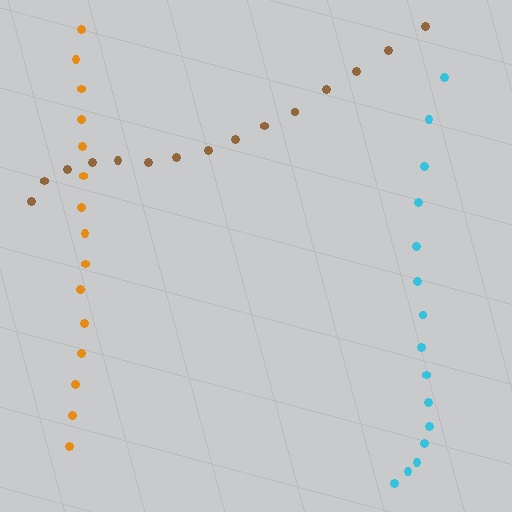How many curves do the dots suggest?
There are 3 distinct paths.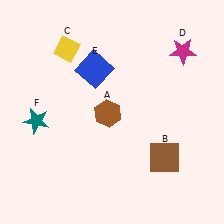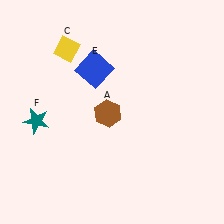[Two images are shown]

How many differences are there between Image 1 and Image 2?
There are 2 differences between the two images.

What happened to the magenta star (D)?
The magenta star (D) was removed in Image 2. It was in the top-right area of Image 1.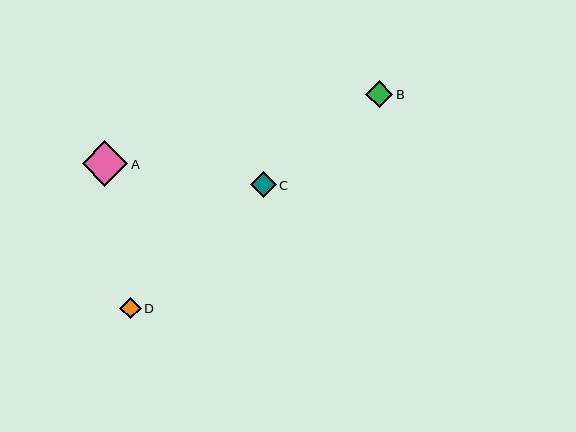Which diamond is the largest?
Diamond A is the largest with a size of approximately 45 pixels.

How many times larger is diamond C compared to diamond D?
Diamond C is approximately 1.2 times the size of diamond D.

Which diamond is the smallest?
Diamond D is the smallest with a size of approximately 22 pixels.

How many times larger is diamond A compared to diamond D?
Diamond A is approximately 2.1 times the size of diamond D.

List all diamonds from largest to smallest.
From largest to smallest: A, B, C, D.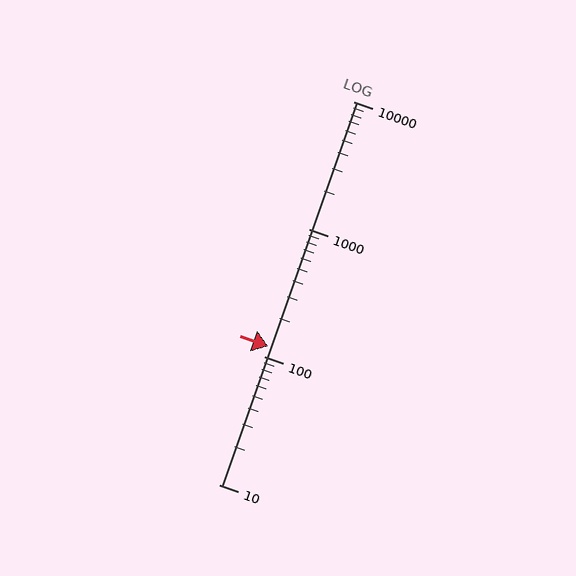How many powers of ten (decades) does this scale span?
The scale spans 3 decades, from 10 to 10000.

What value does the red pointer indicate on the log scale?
The pointer indicates approximately 120.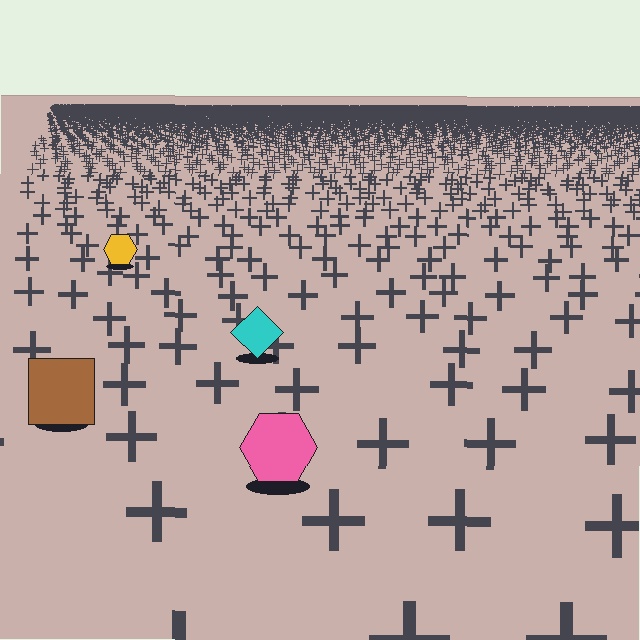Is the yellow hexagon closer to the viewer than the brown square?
No. The brown square is closer — you can tell from the texture gradient: the ground texture is coarser near it.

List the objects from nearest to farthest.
From nearest to farthest: the pink hexagon, the brown square, the cyan diamond, the yellow hexagon.